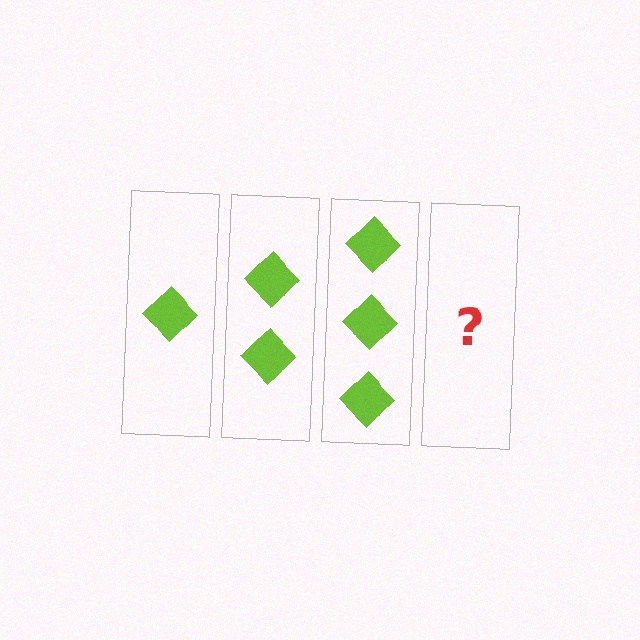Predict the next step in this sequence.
The next step is 4 diamonds.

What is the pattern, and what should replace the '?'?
The pattern is that each step adds one more diamond. The '?' should be 4 diamonds.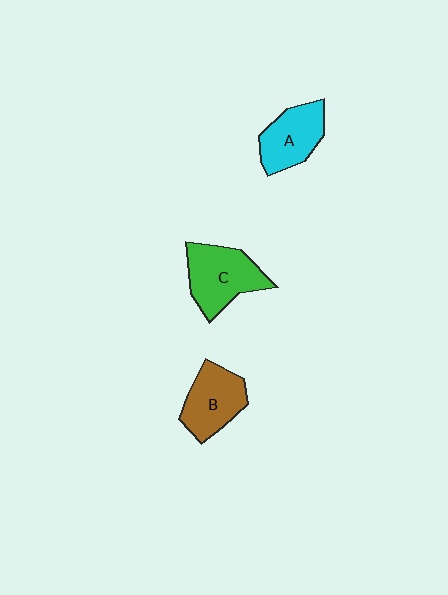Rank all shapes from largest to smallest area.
From largest to smallest: C (green), B (brown), A (cyan).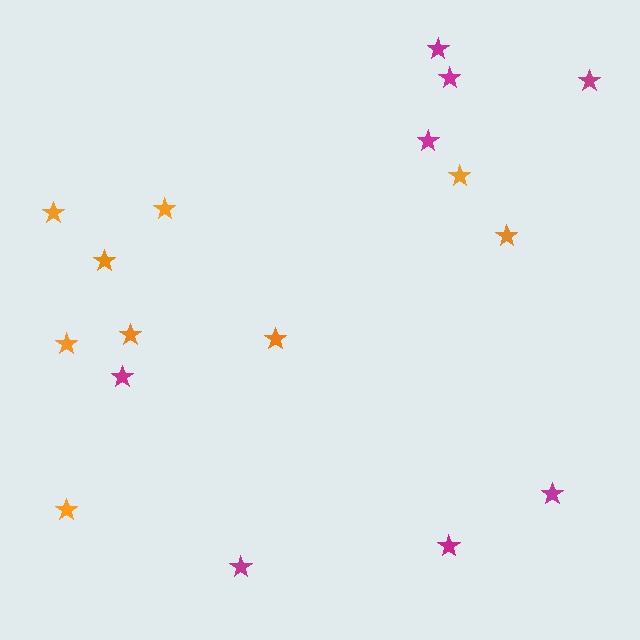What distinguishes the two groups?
There are 2 groups: one group of orange stars (9) and one group of magenta stars (8).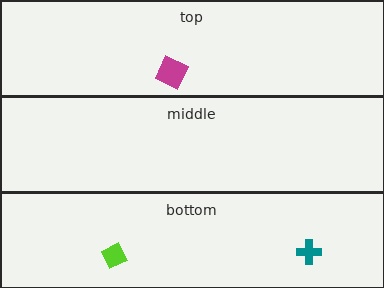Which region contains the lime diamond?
The bottom region.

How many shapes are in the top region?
1.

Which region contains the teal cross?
The bottom region.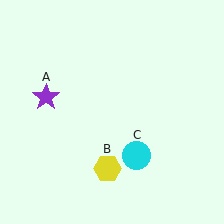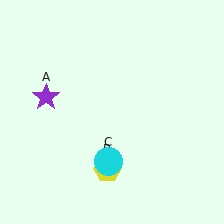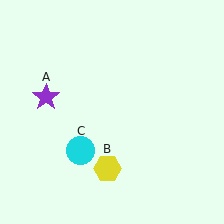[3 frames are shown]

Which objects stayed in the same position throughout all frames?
Purple star (object A) and yellow hexagon (object B) remained stationary.